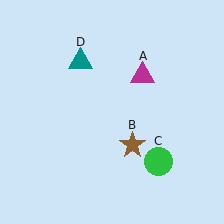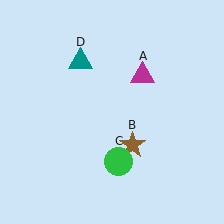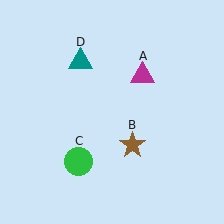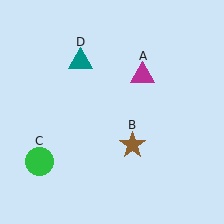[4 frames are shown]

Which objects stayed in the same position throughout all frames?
Magenta triangle (object A) and brown star (object B) and teal triangle (object D) remained stationary.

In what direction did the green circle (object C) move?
The green circle (object C) moved left.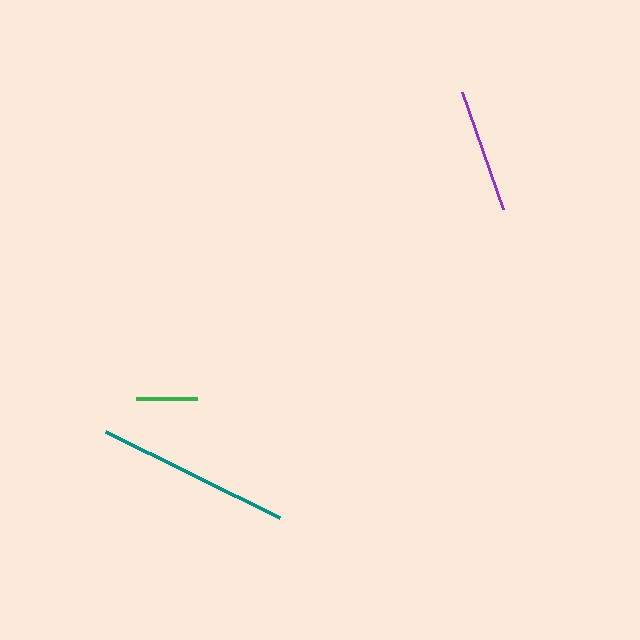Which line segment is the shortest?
The green line is the shortest at approximately 60 pixels.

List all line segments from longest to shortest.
From longest to shortest: teal, purple, green.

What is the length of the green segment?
The green segment is approximately 60 pixels long.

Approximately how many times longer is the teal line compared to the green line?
The teal line is approximately 3.2 times the length of the green line.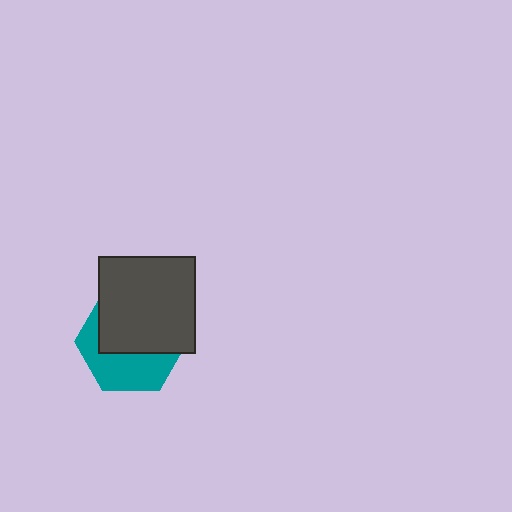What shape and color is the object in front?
The object in front is a dark gray square.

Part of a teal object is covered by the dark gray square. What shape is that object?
It is a hexagon.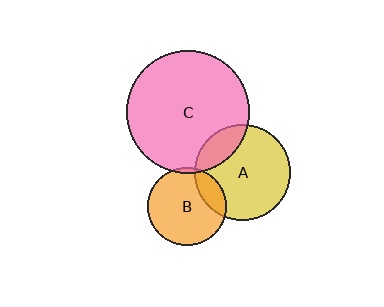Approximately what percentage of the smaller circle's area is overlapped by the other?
Approximately 20%.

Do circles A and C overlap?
Yes.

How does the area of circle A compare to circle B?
Approximately 1.5 times.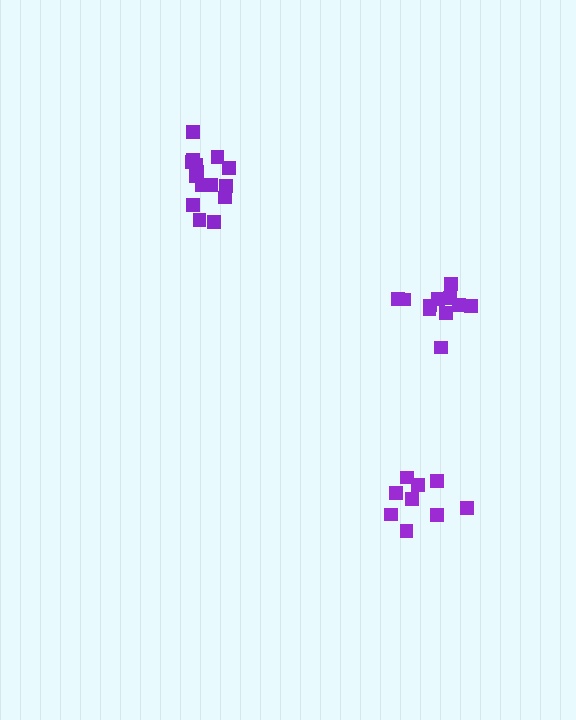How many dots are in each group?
Group 1: 9 dots, Group 2: 11 dots, Group 3: 15 dots (35 total).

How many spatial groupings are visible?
There are 3 spatial groupings.